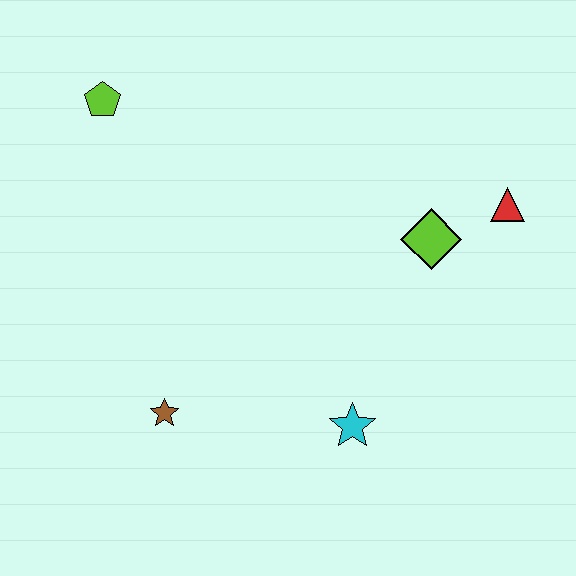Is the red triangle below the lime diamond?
No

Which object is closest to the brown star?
The cyan star is closest to the brown star.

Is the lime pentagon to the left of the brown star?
Yes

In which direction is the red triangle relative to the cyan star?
The red triangle is above the cyan star.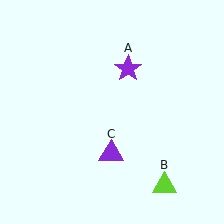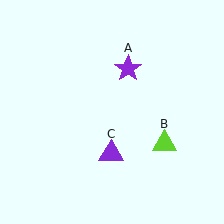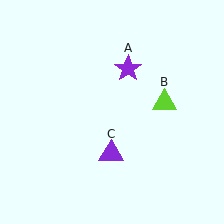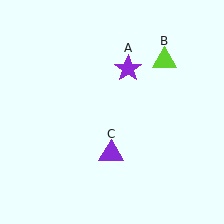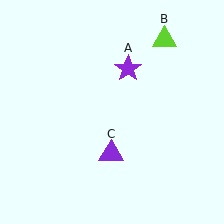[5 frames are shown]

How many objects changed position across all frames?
1 object changed position: lime triangle (object B).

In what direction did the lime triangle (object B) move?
The lime triangle (object B) moved up.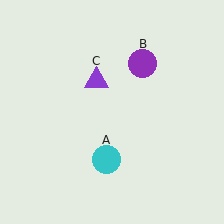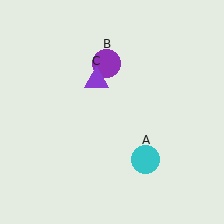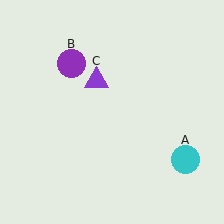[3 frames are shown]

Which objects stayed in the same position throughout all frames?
Purple triangle (object C) remained stationary.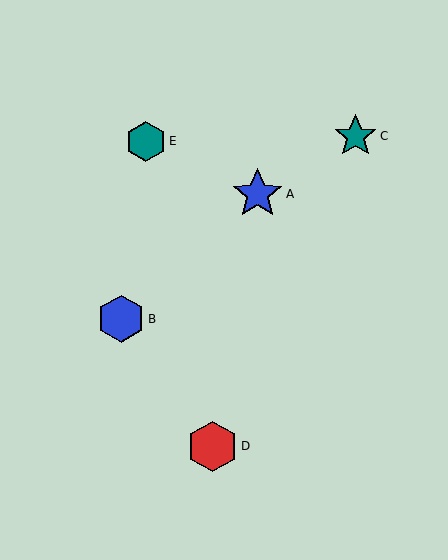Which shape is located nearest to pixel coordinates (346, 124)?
The teal star (labeled C) at (356, 136) is nearest to that location.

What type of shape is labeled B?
Shape B is a blue hexagon.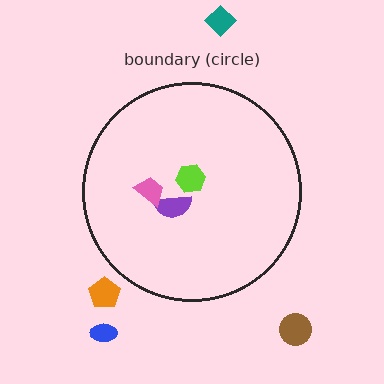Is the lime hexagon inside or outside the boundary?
Inside.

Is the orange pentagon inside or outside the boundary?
Outside.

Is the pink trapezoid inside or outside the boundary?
Inside.